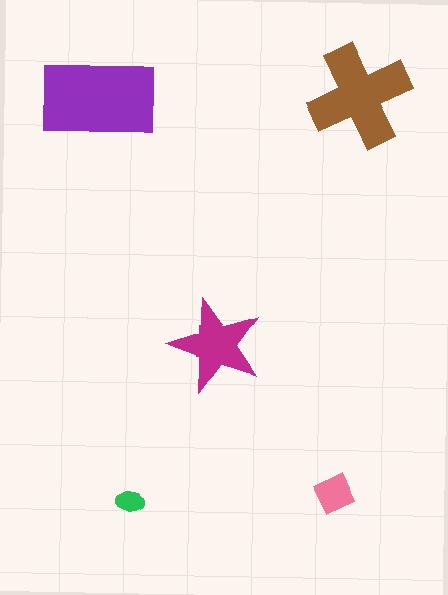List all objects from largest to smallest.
The purple rectangle, the brown cross, the magenta star, the pink square, the green ellipse.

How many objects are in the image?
There are 5 objects in the image.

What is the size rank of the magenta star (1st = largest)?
3rd.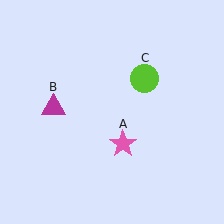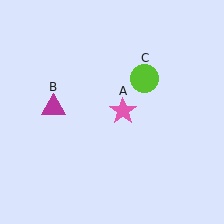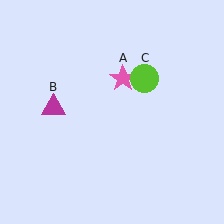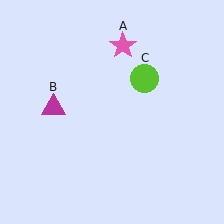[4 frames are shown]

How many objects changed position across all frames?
1 object changed position: pink star (object A).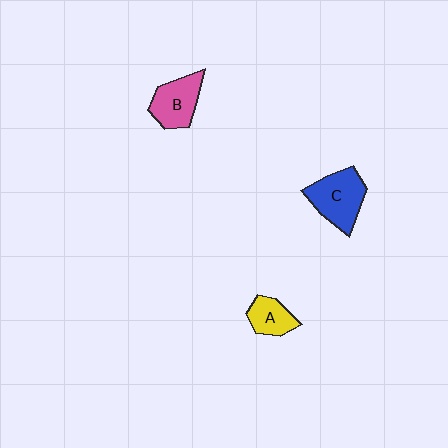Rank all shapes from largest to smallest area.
From largest to smallest: C (blue), B (pink), A (yellow).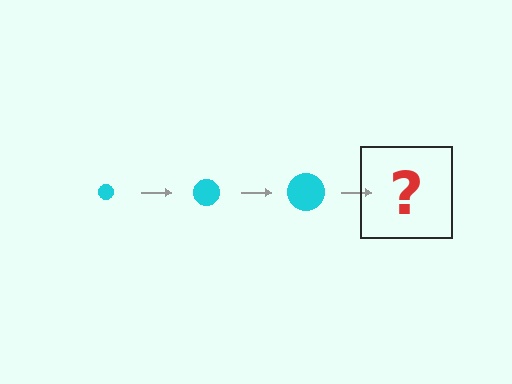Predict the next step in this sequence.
The next step is a cyan circle, larger than the previous one.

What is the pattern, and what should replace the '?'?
The pattern is that the circle gets progressively larger each step. The '?' should be a cyan circle, larger than the previous one.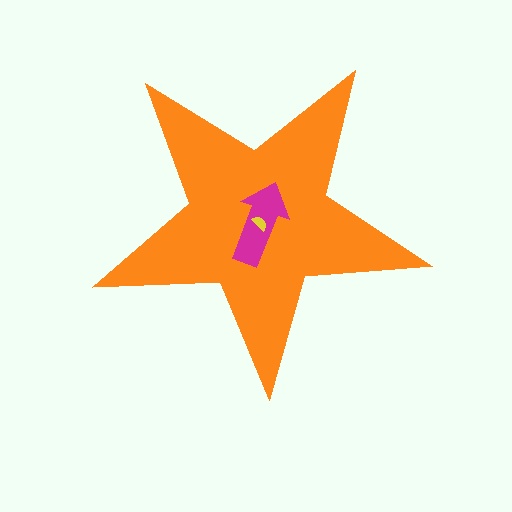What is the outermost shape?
The orange star.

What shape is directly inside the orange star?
The magenta arrow.